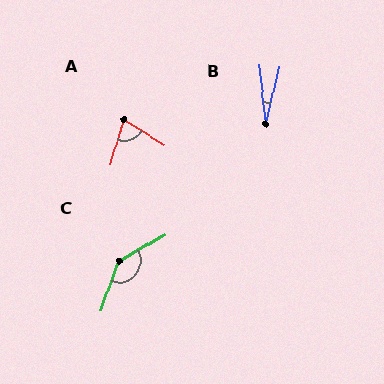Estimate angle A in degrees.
Approximately 74 degrees.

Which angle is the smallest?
B, at approximately 20 degrees.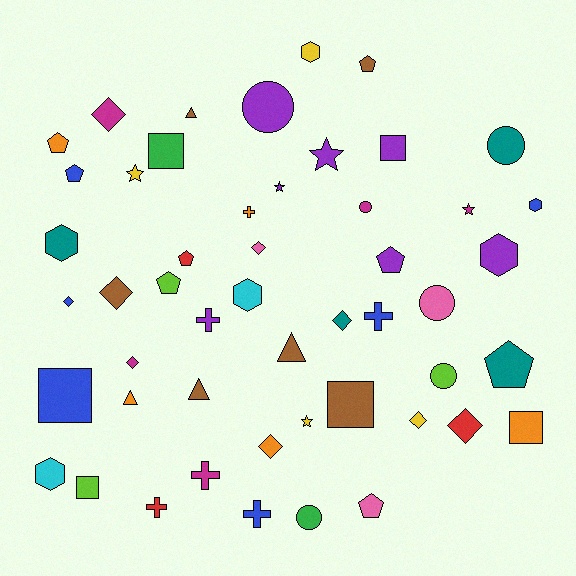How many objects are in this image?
There are 50 objects.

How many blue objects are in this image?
There are 6 blue objects.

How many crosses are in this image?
There are 6 crosses.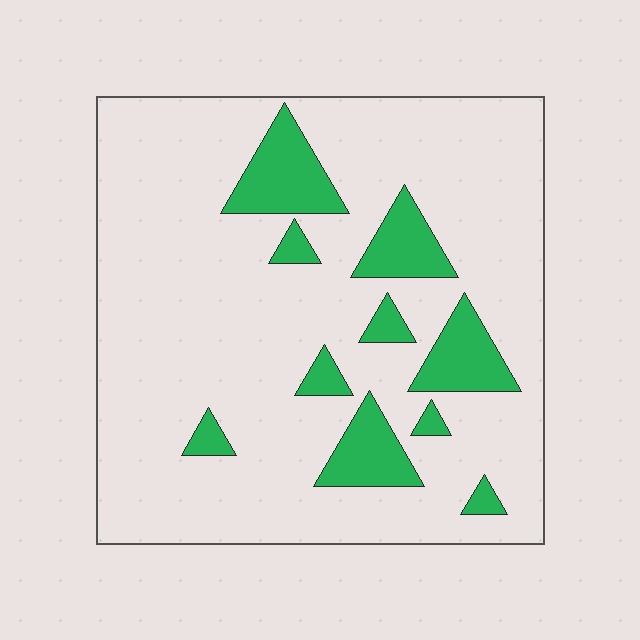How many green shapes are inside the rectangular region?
10.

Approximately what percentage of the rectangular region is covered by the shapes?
Approximately 15%.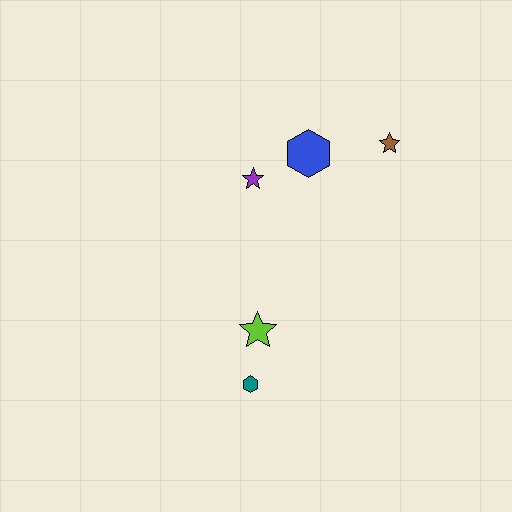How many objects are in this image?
There are 5 objects.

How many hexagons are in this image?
There are 2 hexagons.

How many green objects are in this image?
There are no green objects.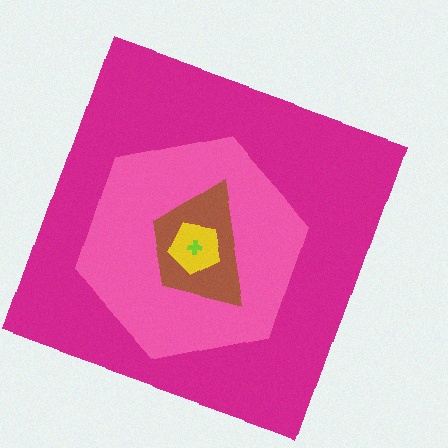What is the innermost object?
The lime cross.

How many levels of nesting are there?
5.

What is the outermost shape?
The magenta square.